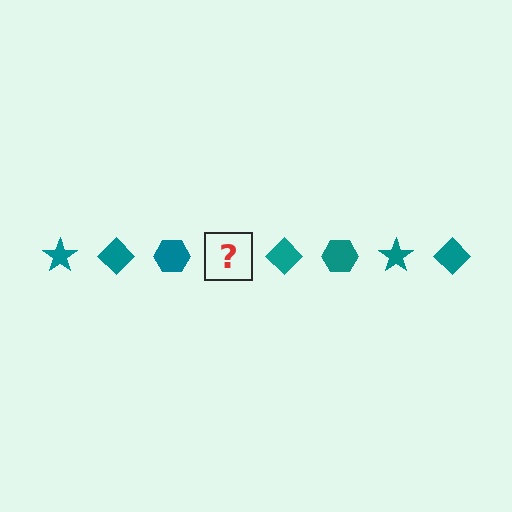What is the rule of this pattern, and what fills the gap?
The rule is that the pattern cycles through star, diamond, hexagon shapes in teal. The gap should be filled with a teal star.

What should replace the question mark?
The question mark should be replaced with a teal star.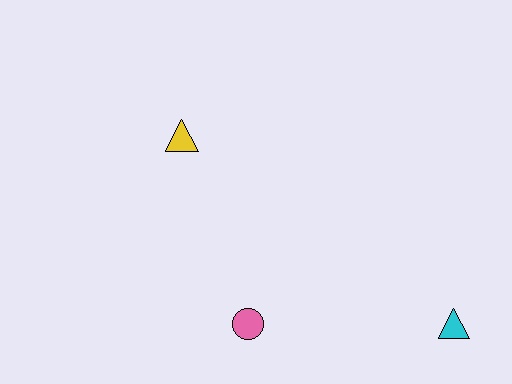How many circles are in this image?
There is 1 circle.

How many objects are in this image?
There are 3 objects.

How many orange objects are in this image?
There are no orange objects.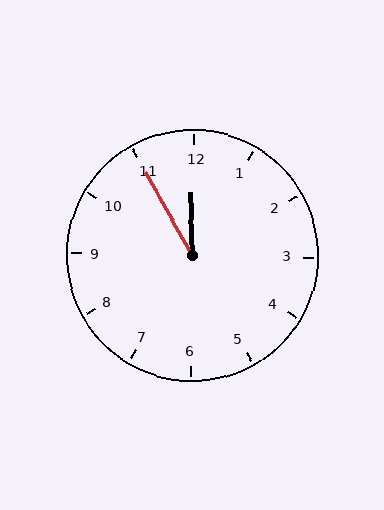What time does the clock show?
11:55.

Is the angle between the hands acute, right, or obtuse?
It is acute.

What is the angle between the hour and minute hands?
Approximately 28 degrees.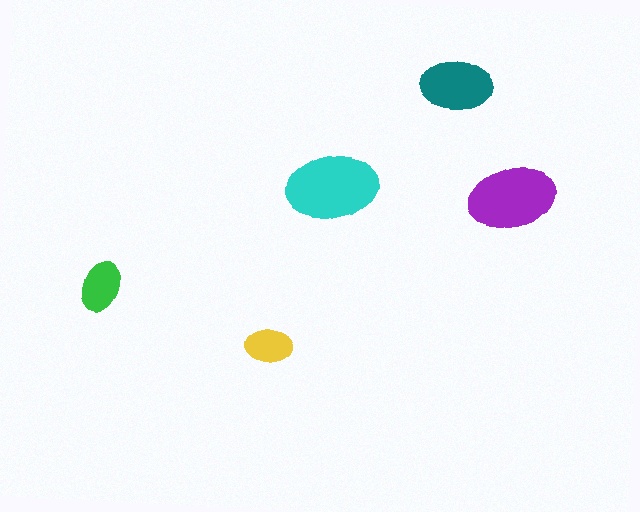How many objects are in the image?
There are 5 objects in the image.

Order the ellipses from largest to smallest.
the cyan one, the purple one, the teal one, the green one, the yellow one.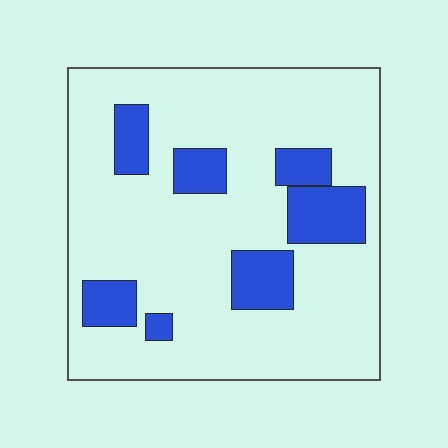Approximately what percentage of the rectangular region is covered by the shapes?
Approximately 20%.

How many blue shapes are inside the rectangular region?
7.